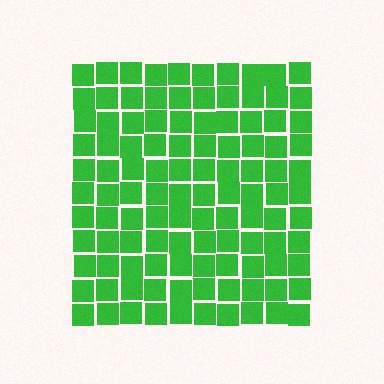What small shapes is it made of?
It is made of small squares.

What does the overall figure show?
The overall figure shows a square.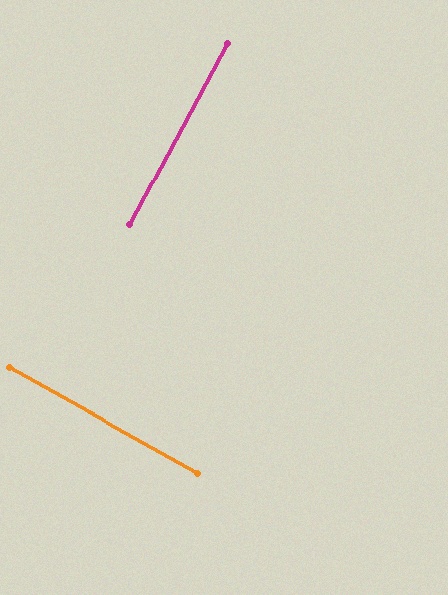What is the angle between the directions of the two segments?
Approximately 89 degrees.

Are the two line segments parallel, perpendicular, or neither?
Perpendicular — they meet at approximately 89°.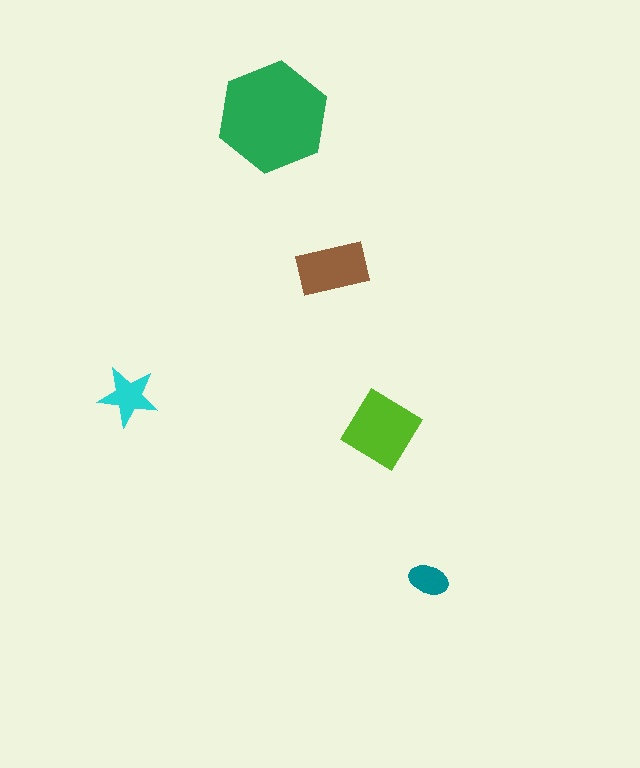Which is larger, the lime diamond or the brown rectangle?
The lime diamond.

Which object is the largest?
The green hexagon.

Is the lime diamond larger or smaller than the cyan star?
Larger.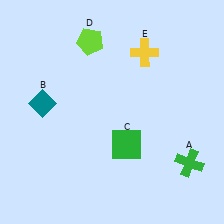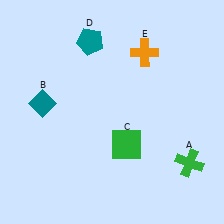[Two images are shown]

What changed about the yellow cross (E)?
In Image 1, E is yellow. In Image 2, it changed to orange.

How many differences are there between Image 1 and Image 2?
There are 2 differences between the two images.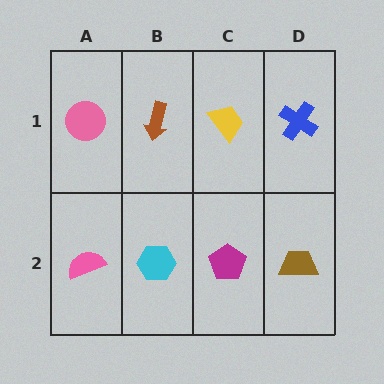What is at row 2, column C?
A magenta pentagon.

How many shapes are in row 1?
4 shapes.